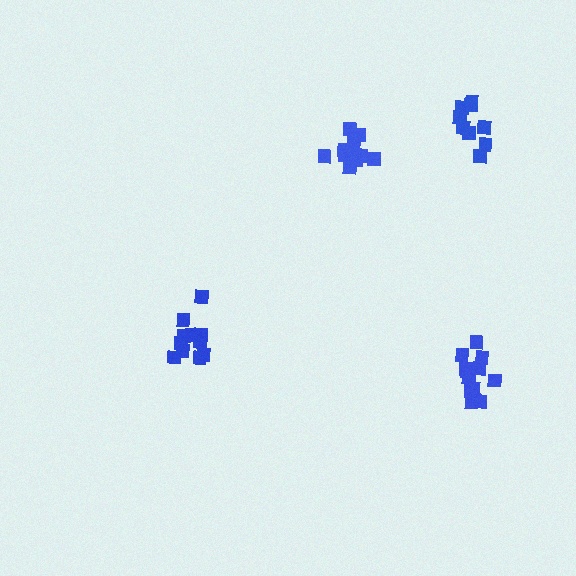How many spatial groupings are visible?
There are 4 spatial groupings.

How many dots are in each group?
Group 1: 9 dots, Group 2: 12 dots, Group 3: 13 dots, Group 4: 11 dots (45 total).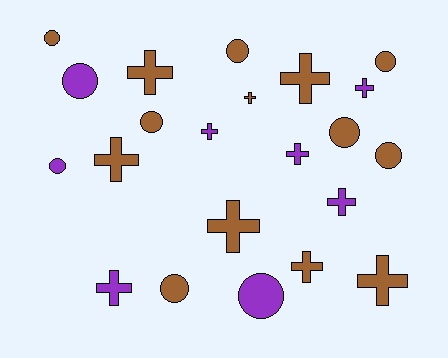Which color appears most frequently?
Brown, with 14 objects.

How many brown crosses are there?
There are 7 brown crosses.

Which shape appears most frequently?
Cross, with 12 objects.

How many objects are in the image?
There are 22 objects.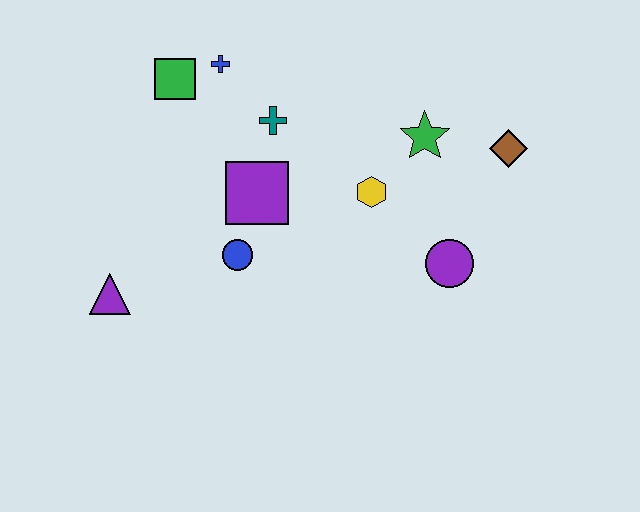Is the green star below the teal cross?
Yes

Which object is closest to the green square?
The blue cross is closest to the green square.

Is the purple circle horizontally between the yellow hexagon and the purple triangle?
No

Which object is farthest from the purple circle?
The purple triangle is farthest from the purple circle.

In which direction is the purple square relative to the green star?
The purple square is to the left of the green star.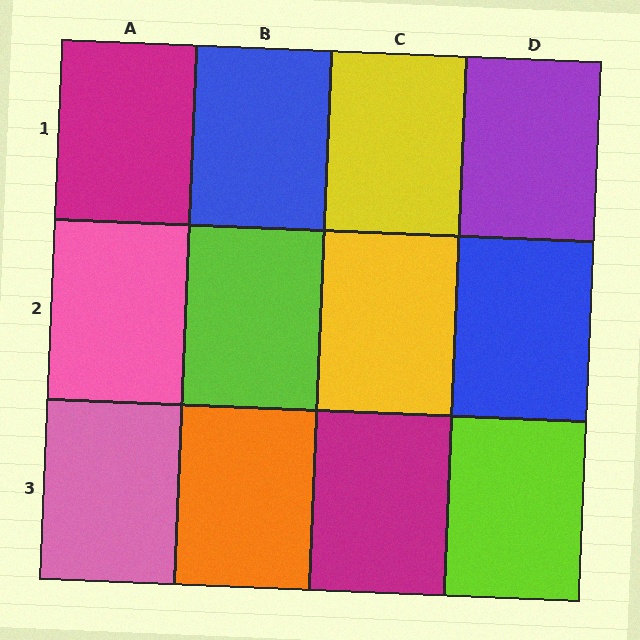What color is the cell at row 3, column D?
Lime.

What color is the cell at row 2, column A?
Pink.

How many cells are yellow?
2 cells are yellow.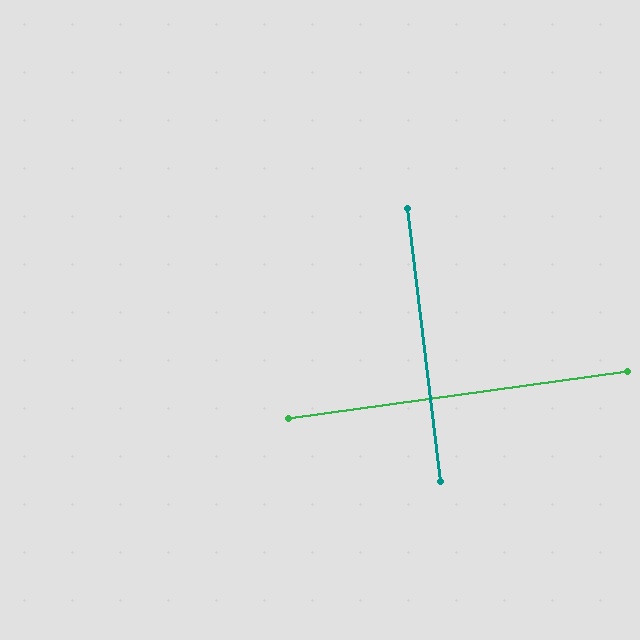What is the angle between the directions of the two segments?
Approximately 89 degrees.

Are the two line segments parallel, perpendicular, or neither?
Perpendicular — they meet at approximately 89°.